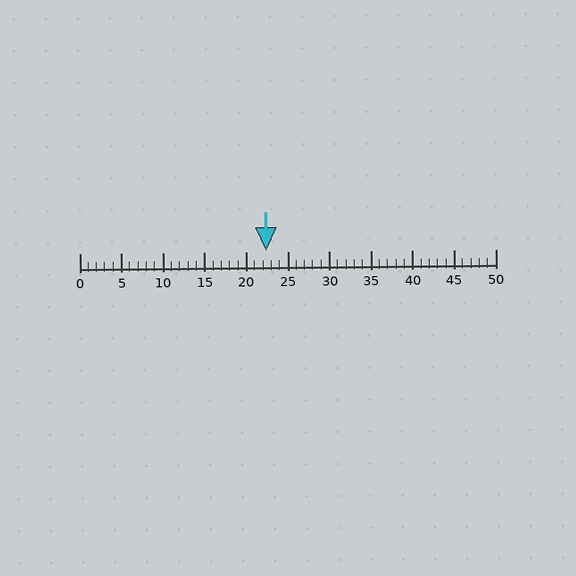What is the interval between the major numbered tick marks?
The major tick marks are spaced 5 units apart.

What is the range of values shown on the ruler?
The ruler shows values from 0 to 50.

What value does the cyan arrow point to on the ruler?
The cyan arrow points to approximately 22.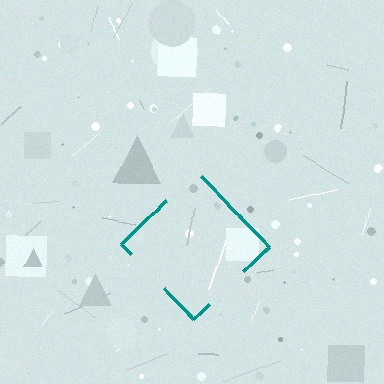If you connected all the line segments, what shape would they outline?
They would outline a diamond.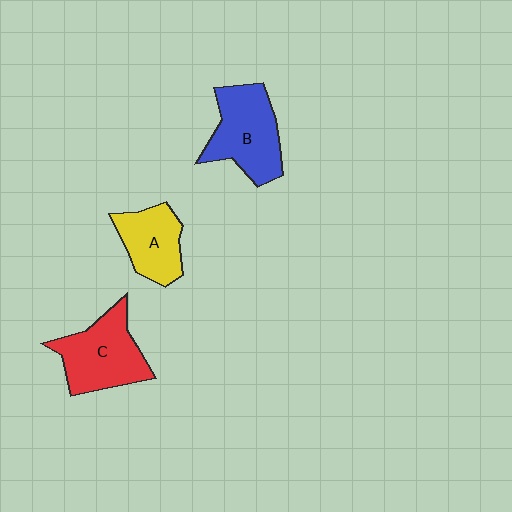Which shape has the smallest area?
Shape A (yellow).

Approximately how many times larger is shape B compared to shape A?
Approximately 1.4 times.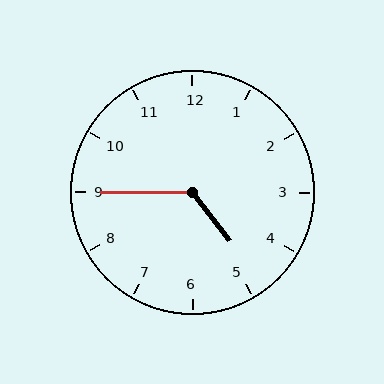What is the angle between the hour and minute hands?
Approximately 128 degrees.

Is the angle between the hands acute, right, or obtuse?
It is obtuse.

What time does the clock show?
4:45.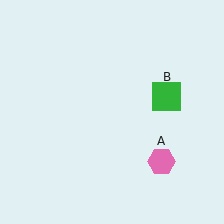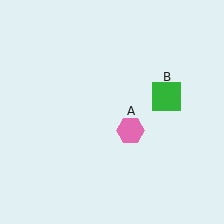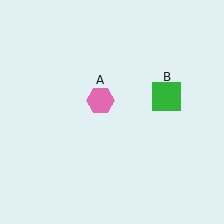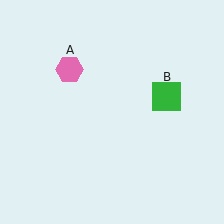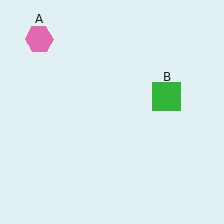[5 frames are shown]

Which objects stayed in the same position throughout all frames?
Green square (object B) remained stationary.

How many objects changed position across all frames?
1 object changed position: pink hexagon (object A).